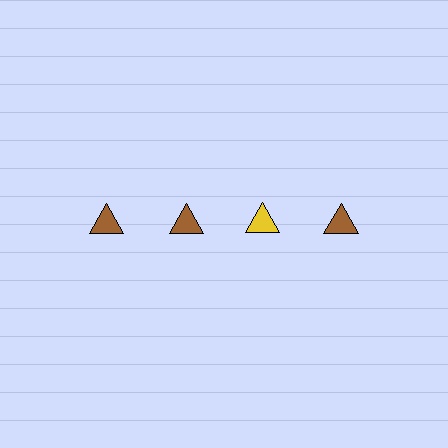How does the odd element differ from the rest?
It has a different color: yellow instead of brown.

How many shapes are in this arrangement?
There are 4 shapes arranged in a grid pattern.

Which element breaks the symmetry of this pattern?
The yellow triangle in the top row, center column breaks the symmetry. All other shapes are brown triangles.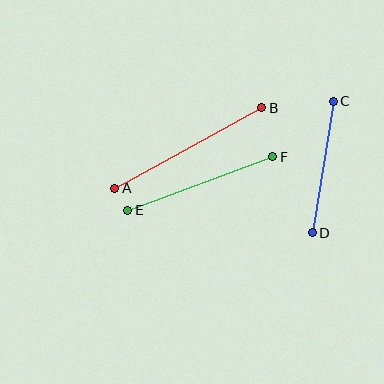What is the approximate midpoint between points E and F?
The midpoint is at approximately (200, 183) pixels.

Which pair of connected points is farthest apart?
Points A and B are farthest apart.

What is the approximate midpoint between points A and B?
The midpoint is at approximately (188, 148) pixels.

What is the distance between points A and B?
The distance is approximately 167 pixels.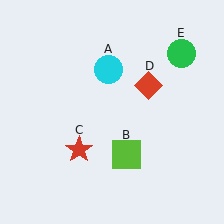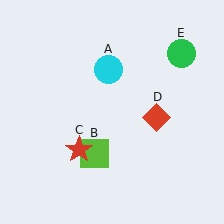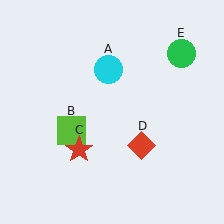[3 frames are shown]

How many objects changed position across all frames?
2 objects changed position: lime square (object B), red diamond (object D).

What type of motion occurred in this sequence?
The lime square (object B), red diamond (object D) rotated clockwise around the center of the scene.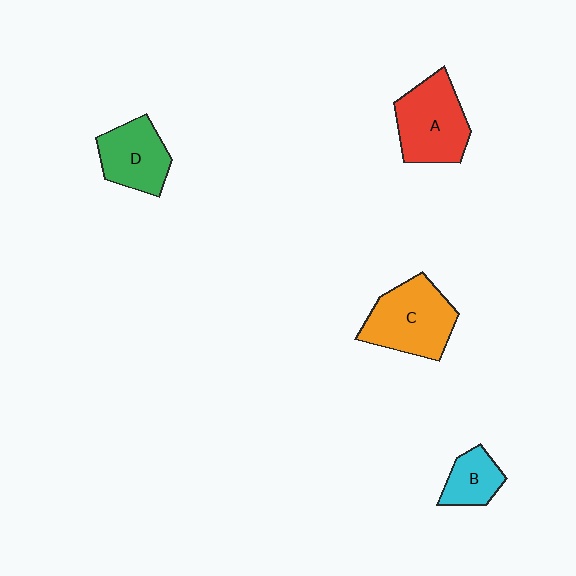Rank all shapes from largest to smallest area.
From largest to smallest: C (orange), A (red), D (green), B (cyan).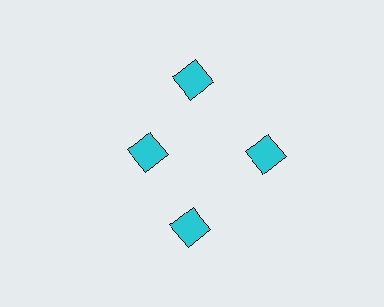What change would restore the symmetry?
The symmetry would be restored by moving it outward, back onto the ring so that all 4 diamonds sit at equal angles and equal distance from the center.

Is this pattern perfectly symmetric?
No. The 4 cyan diamonds are arranged in a ring, but one element near the 9 o'clock position is pulled inward toward the center, breaking the 4-fold rotational symmetry.